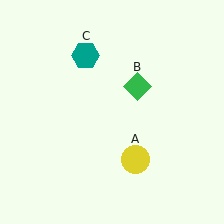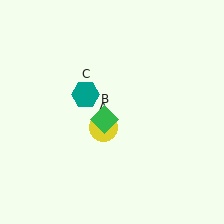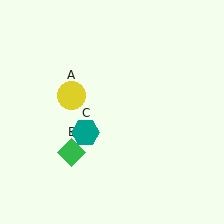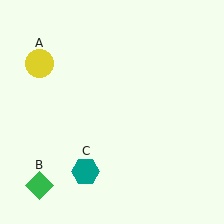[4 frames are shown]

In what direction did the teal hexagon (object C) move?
The teal hexagon (object C) moved down.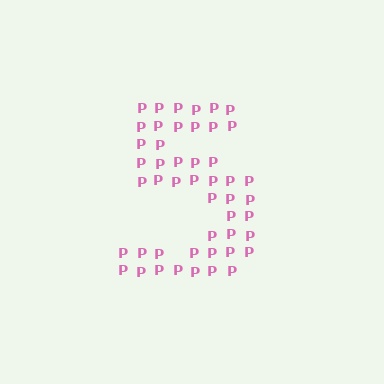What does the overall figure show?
The overall figure shows the digit 5.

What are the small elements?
The small elements are letter P's.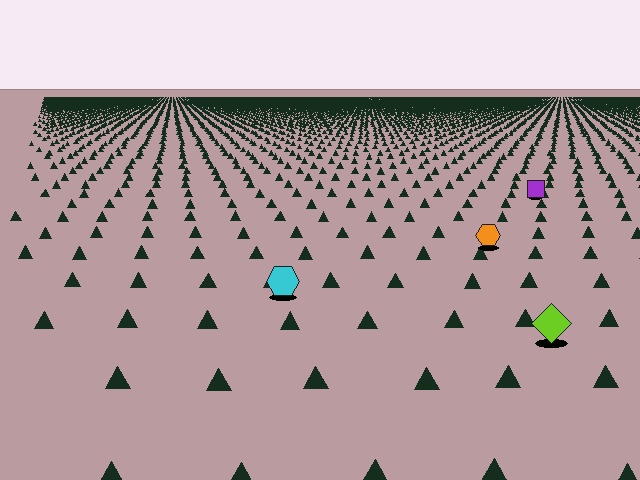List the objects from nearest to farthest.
From nearest to farthest: the lime diamond, the cyan hexagon, the orange hexagon, the purple square.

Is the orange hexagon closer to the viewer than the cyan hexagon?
No. The cyan hexagon is closer — you can tell from the texture gradient: the ground texture is coarser near it.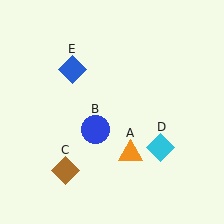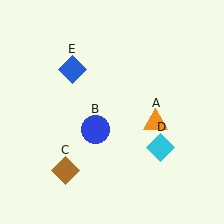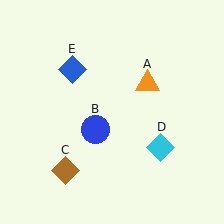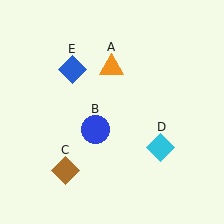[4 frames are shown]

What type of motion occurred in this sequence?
The orange triangle (object A) rotated counterclockwise around the center of the scene.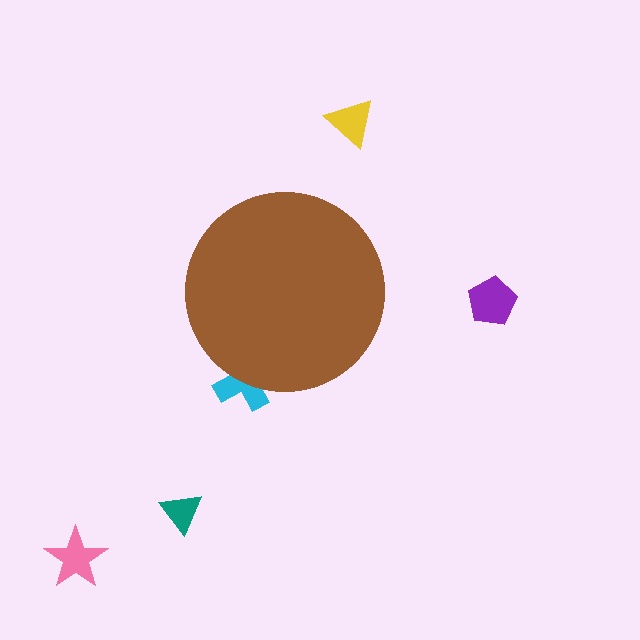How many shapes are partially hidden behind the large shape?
1 shape is partially hidden.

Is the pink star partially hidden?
No, the pink star is fully visible.